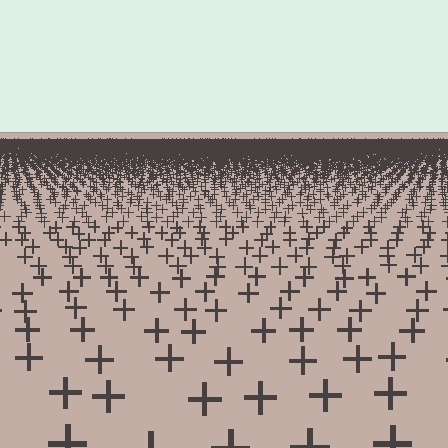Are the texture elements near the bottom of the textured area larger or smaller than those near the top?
Larger. Near the bottom, elements are closer to the viewer and appear at a bigger on-screen size.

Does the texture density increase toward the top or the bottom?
Density increases toward the top.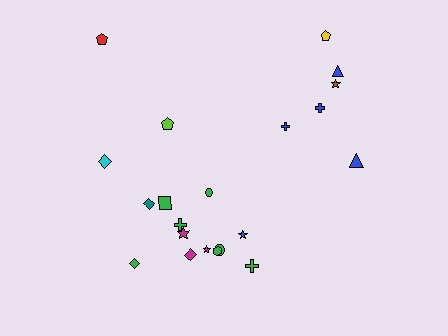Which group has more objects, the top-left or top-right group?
The top-right group.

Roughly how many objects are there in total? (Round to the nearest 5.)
Roughly 20 objects in total.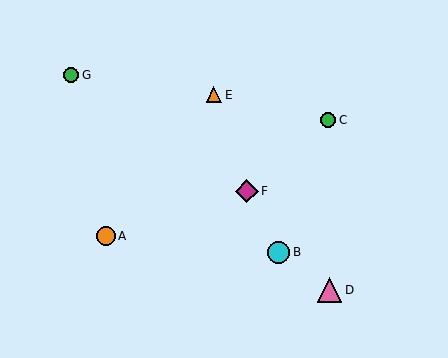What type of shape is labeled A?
Shape A is an orange circle.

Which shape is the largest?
The pink triangle (labeled D) is the largest.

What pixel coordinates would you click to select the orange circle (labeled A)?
Click at (106, 236) to select the orange circle A.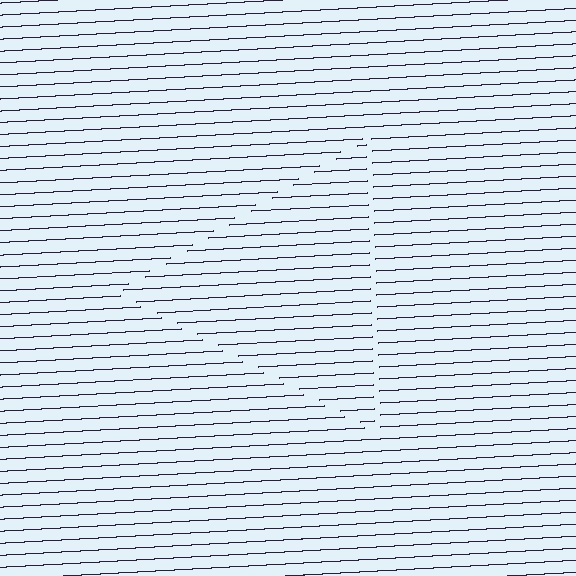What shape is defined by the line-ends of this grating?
An illusory triangle. The interior of the shape contains the same grating, shifted by half a period — the contour is defined by the phase discontinuity where line-ends from the inner and outer gratings abut.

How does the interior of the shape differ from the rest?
The interior of the shape contains the same grating, shifted by half a period — the contour is defined by the phase discontinuity where line-ends from the inner and outer gratings abut.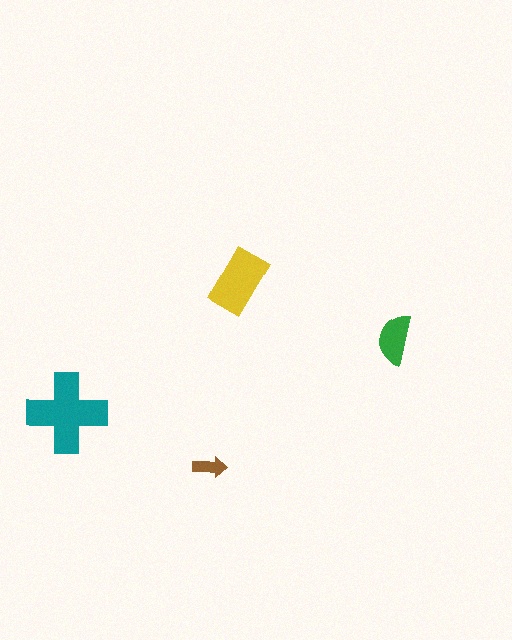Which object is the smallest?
The brown arrow.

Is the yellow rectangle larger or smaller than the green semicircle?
Larger.